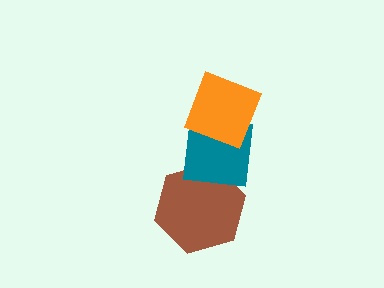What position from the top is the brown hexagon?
The brown hexagon is 3rd from the top.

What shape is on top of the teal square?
The orange diamond is on top of the teal square.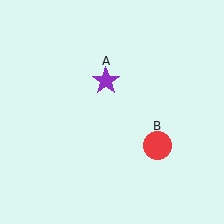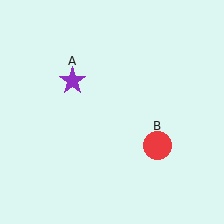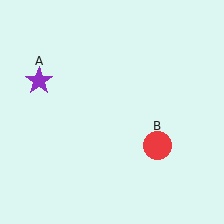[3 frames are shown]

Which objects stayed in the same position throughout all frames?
Red circle (object B) remained stationary.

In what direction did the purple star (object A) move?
The purple star (object A) moved left.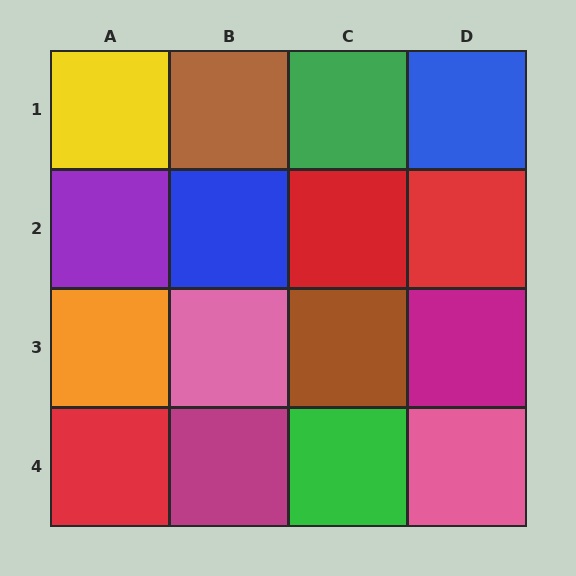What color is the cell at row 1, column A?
Yellow.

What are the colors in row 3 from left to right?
Orange, pink, brown, magenta.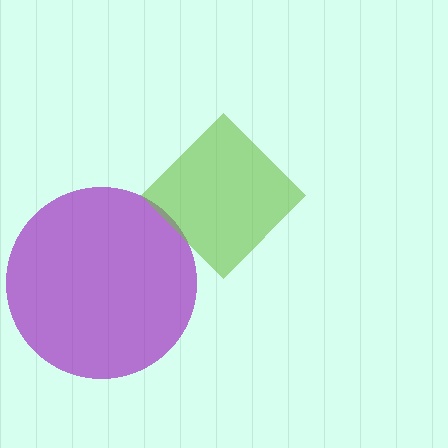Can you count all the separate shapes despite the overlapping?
Yes, there are 2 separate shapes.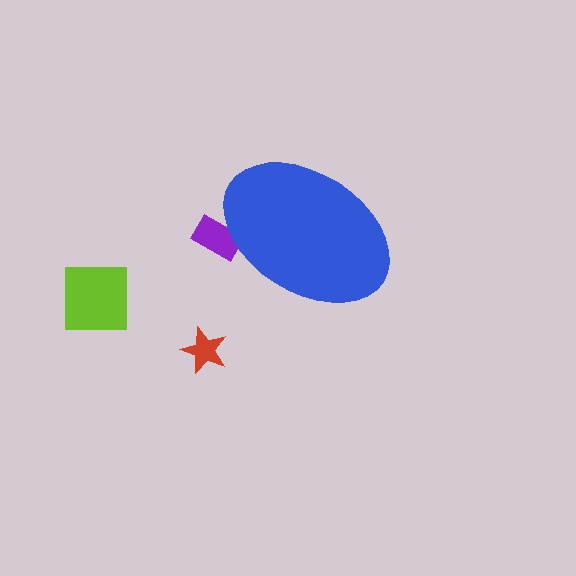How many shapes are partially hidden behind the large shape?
1 shape is partially hidden.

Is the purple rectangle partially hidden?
Yes, the purple rectangle is partially hidden behind the blue ellipse.